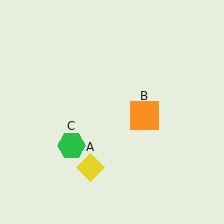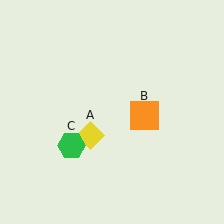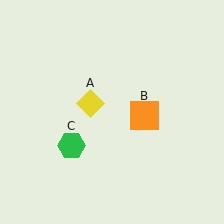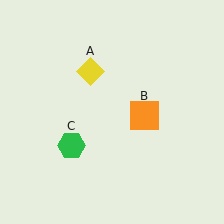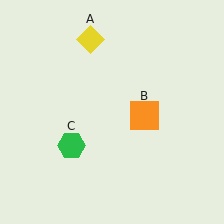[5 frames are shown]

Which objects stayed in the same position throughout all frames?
Orange square (object B) and green hexagon (object C) remained stationary.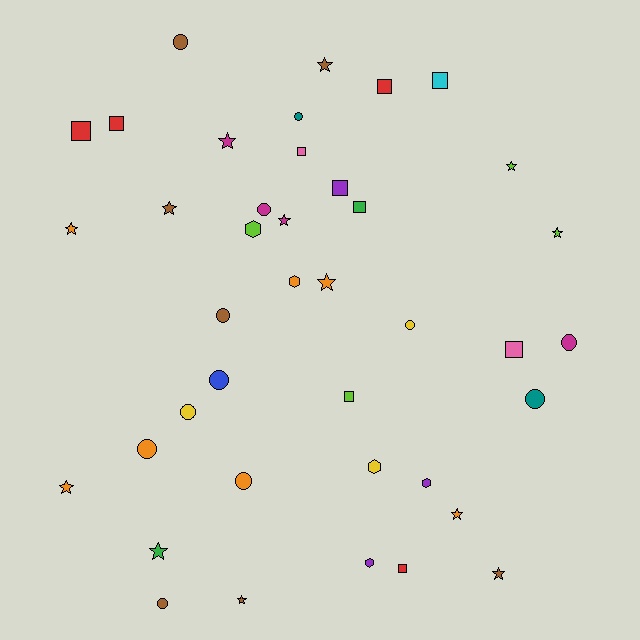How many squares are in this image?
There are 10 squares.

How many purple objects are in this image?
There are 3 purple objects.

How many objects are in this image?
There are 40 objects.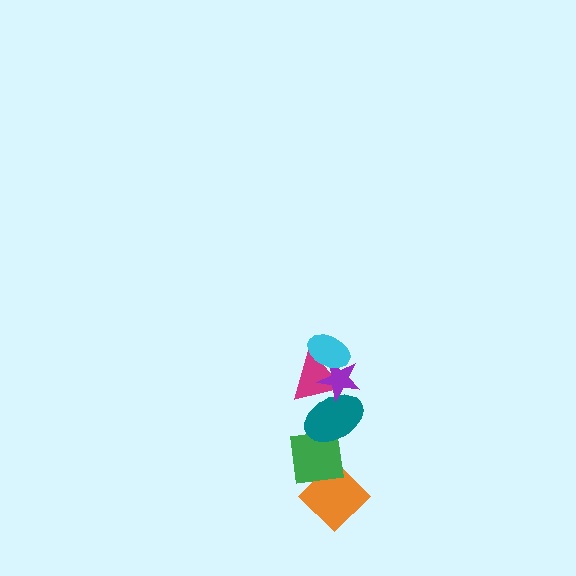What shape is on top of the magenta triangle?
The purple star is on top of the magenta triangle.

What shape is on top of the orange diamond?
The green square is on top of the orange diamond.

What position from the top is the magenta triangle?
The magenta triangle is 3rd from the top.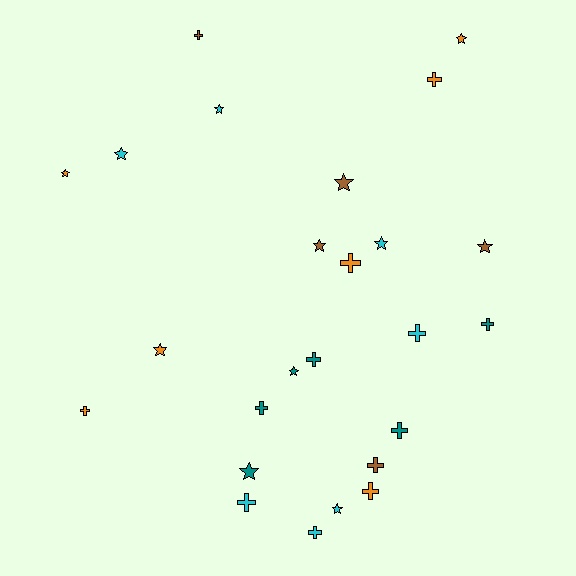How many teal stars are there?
There are 2 teal stars.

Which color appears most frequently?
Orange, with 7 objects.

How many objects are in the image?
There are 25 objects.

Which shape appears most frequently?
Cross, with 13 objects.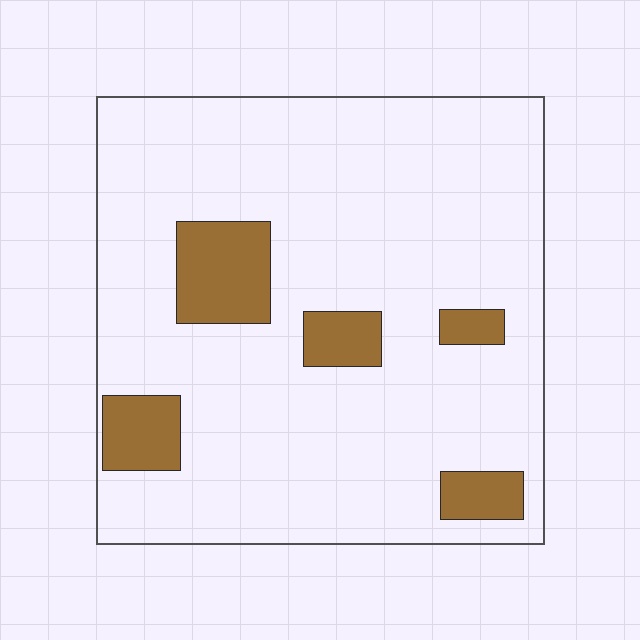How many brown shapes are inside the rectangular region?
5.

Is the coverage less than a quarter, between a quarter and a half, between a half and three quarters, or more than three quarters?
Less than a quarter.